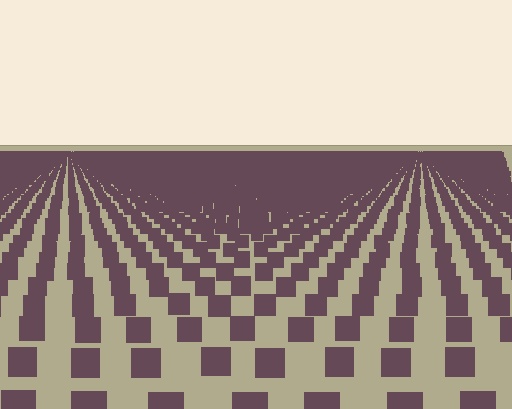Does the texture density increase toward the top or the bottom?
Density increases toward the top.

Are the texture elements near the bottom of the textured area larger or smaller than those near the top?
Larger. Near the bottom, elements are closer to the viewer and appear at a bigger on-screen size.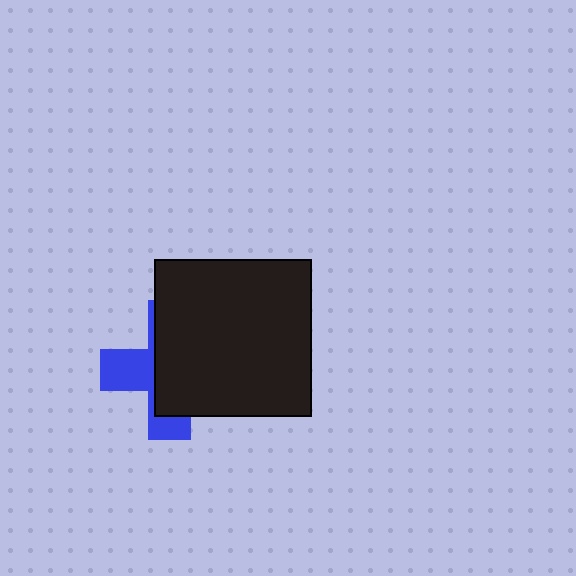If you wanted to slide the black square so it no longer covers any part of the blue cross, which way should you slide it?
Slide it right — that is the most direct way to separate the two shapes.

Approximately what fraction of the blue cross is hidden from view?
Roughly 64% of the blue cross is hidden behind the black square.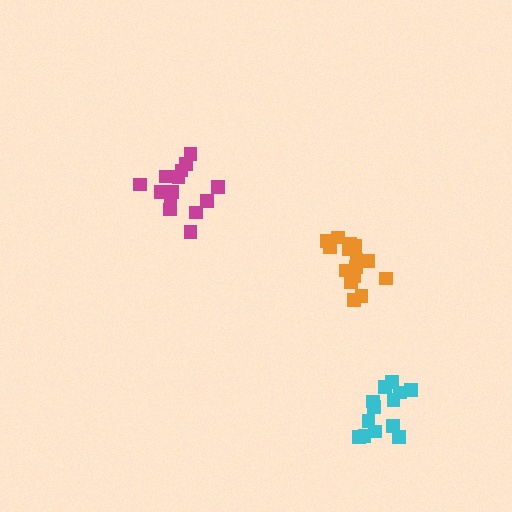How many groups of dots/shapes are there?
There are 3 groups.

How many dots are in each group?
Group 1: 15 dots, Group 2: 15 dots, Group 3: 13 dots (43 total).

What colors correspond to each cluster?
The clusters are colored: orange, magenta, cyan.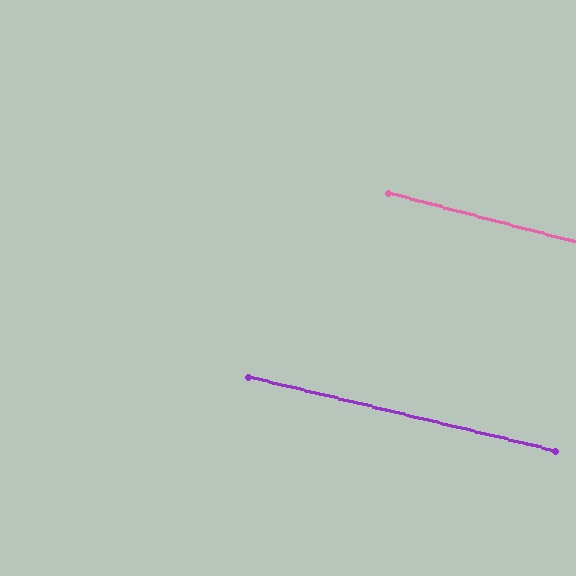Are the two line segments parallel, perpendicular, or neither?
Parallel — their directions differ by only 1.0°.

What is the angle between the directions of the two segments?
Approximately 1 degree.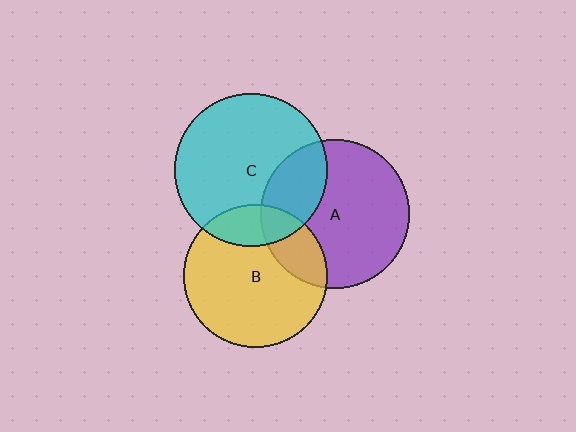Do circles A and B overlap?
Yes.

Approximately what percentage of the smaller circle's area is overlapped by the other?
Approximately 20%.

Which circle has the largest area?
Circle C (cyan).